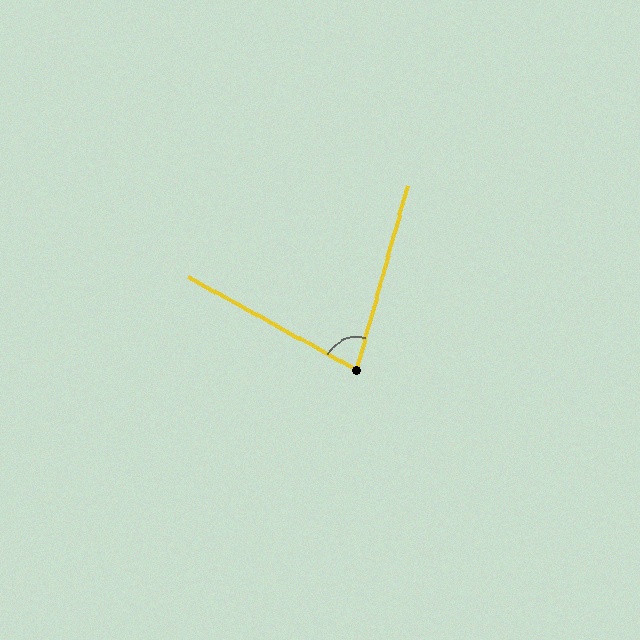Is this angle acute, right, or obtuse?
It is acute.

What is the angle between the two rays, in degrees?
Approximately 77 degrees.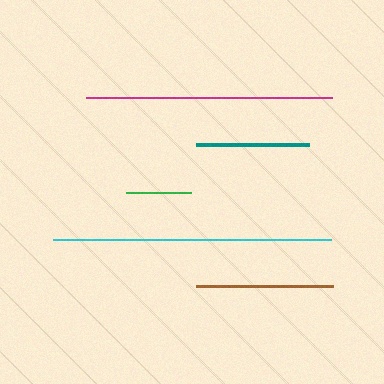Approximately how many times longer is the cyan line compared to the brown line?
The cyan line is approximately 2.0 times the length of the brown line.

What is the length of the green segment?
The green segment is approximately 64 pixels long.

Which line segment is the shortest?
The green line is the shortest at approximately 64 pixels.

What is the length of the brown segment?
The brown segment is approximately 137 pixels long.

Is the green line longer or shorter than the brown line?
The brown line is longer than the green line.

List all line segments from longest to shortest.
From longest to shortest: cyan, magenta, brown, teal, green.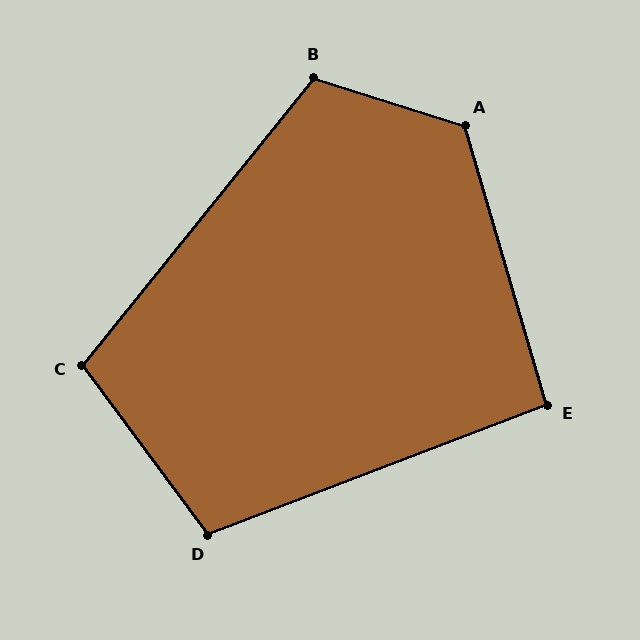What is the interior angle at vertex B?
Approximately 111 degrees (obtuse).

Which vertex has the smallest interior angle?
E, at approximately 95 degrees.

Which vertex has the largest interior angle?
A, at approximately 124 degrees.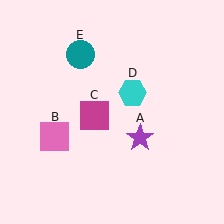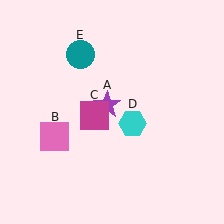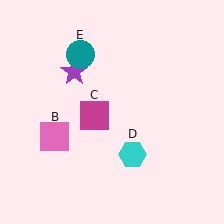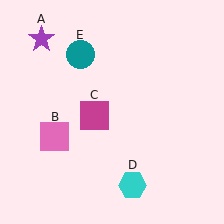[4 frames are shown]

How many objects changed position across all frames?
2 objects changed position: purple star (object A), cyan hexagon (object D).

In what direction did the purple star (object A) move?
The purple star (object A) moved up and to the left.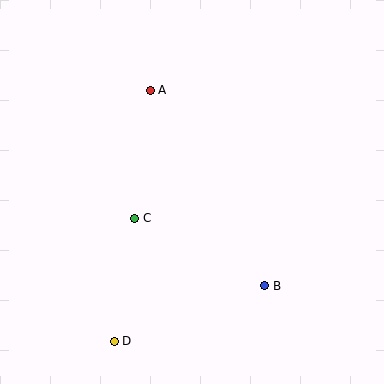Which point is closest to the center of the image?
Point C at (135, 218) is closest to the center.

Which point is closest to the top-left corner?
Point A is closest to the top-left corner.